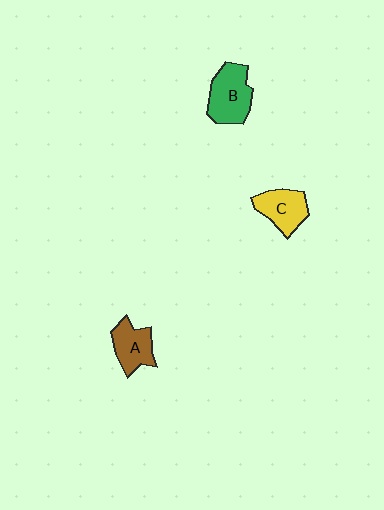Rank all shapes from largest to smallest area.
From largest to smallest: B (green), C (yellow), A (brown).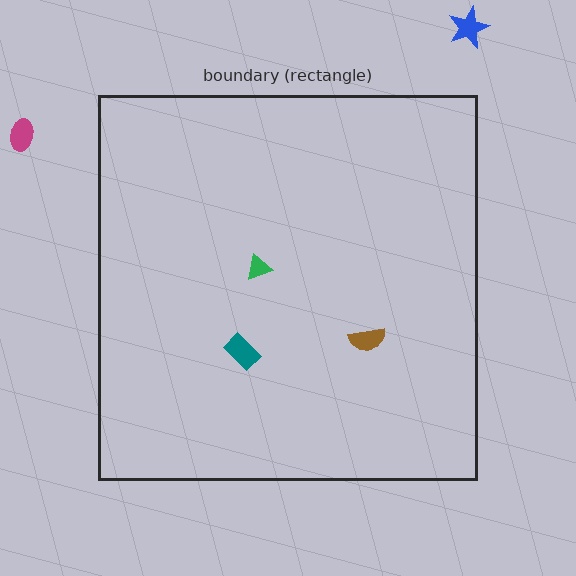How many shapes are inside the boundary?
3 inside, 2 outside.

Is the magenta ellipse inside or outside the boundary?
Outside.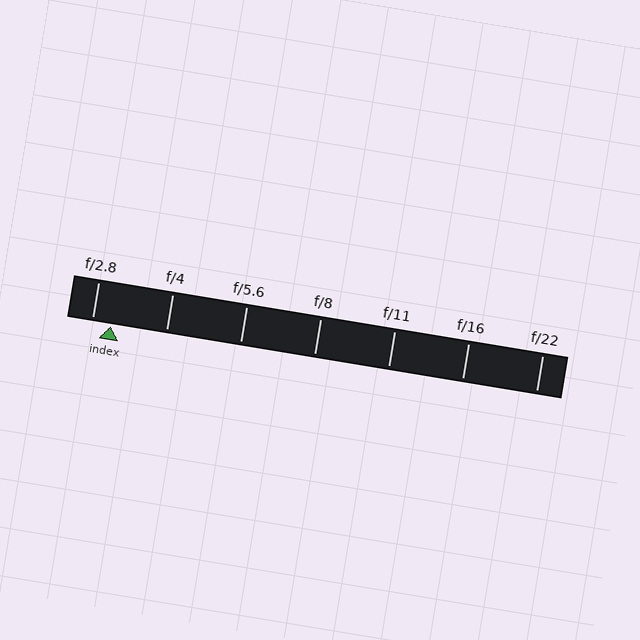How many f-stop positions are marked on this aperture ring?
There are 7 f-stop positions marked.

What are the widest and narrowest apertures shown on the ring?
The widest aperture shown is f/2.8 and the narrowest is f/22.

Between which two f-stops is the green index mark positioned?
The index mark is between f/2.8 and f/4.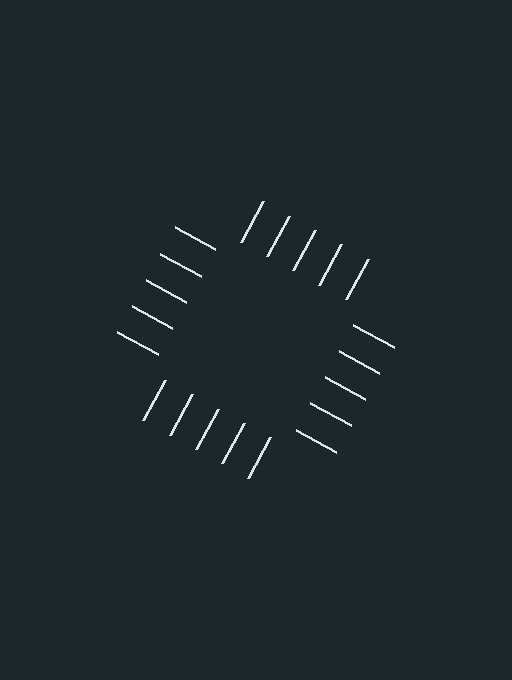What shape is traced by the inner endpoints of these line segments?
An illusory square — the line segments terminate on its edges but no continuous stroke is drawn.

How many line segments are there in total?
20 — 5 along each of the 4 edges.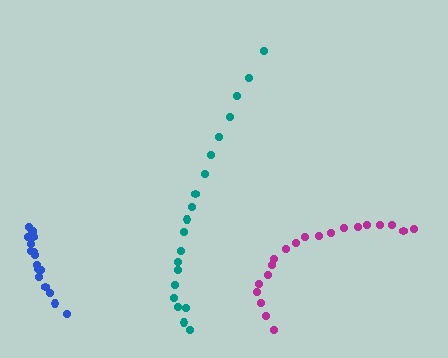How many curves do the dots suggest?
There are 3 distinct paths.